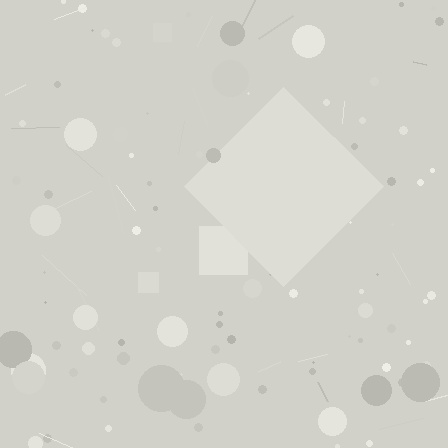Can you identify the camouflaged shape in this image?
The camouflaged shape is a diamond.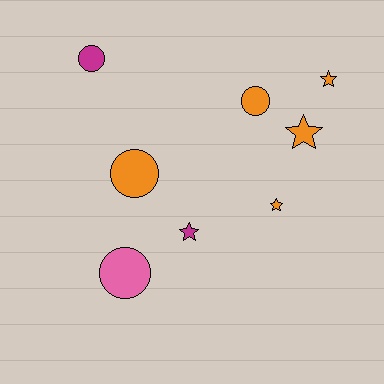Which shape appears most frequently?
Star, with 4 objects.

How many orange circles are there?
There are 2 orange circles.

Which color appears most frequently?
Orange, with 5 objects.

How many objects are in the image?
There are 8 objects.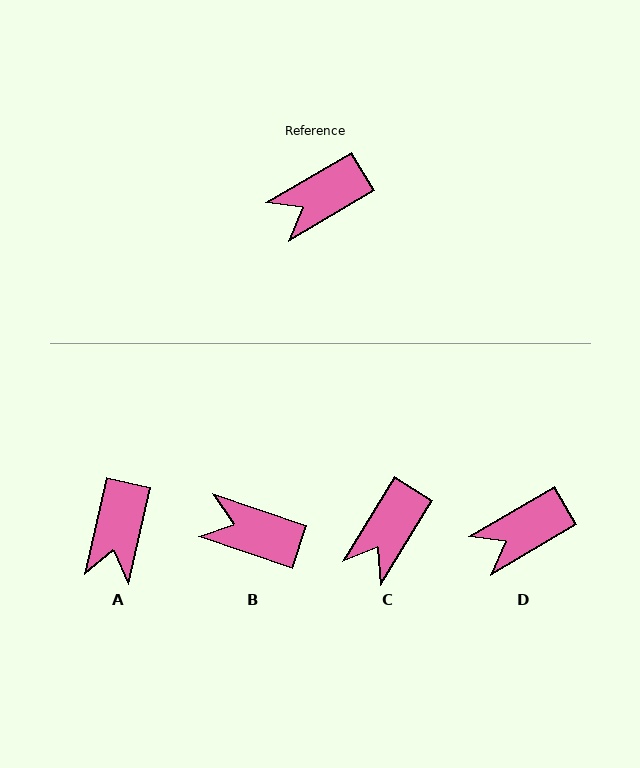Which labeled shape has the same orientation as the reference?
D.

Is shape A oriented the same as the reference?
No, it is off by about 47 degrees.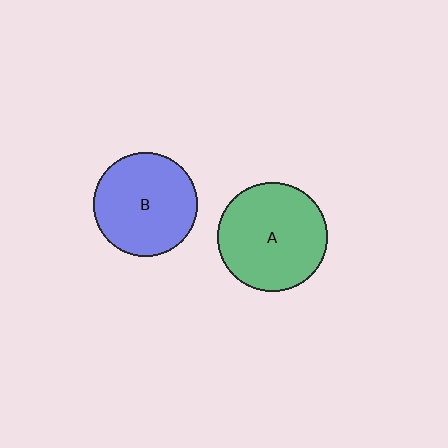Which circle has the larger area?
Circle A (green).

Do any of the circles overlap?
No, none of the circles overlap.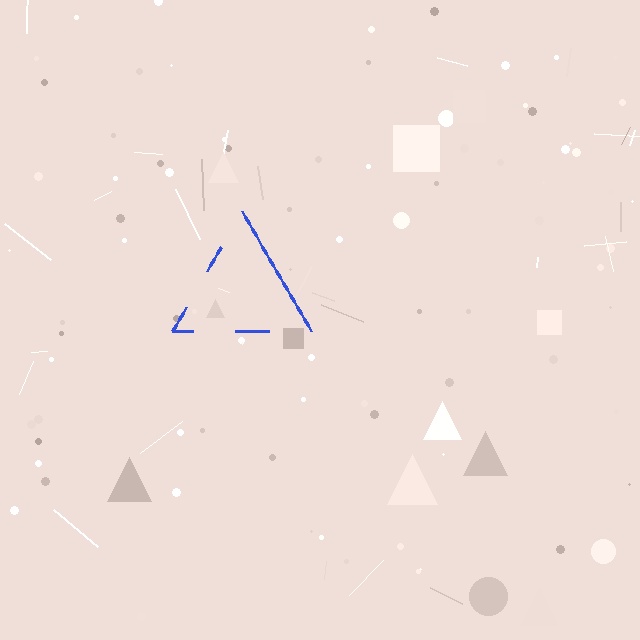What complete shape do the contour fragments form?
The contour fragments form a triangle.